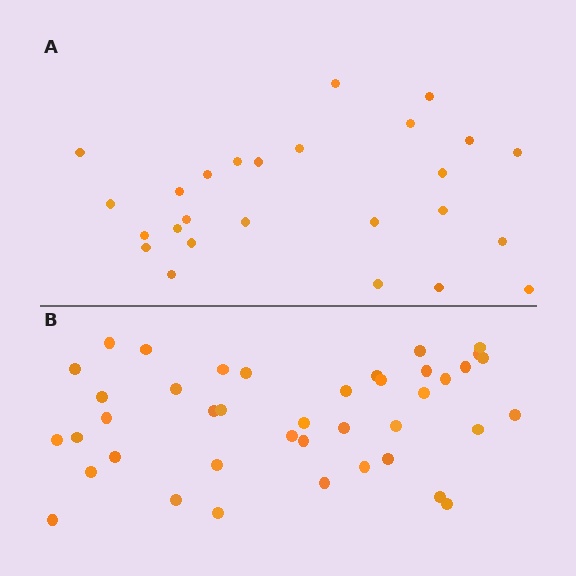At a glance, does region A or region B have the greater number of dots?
Region B (the bottom region) has more dots.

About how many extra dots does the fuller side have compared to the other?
Region B has approximately 15 more dots than region A.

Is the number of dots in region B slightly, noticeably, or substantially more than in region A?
Region B has substantially more. The ratio is roughly 1.6 to 1.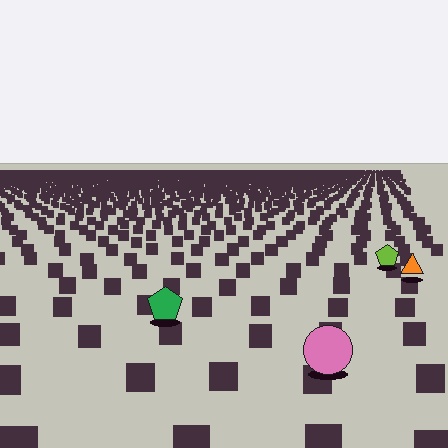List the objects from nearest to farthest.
From nearest to farthest: the pink circle, the green pentagon, the orange triangle, the lime pentagon.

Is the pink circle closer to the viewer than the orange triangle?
Yes. The pink circle is closer — you can tell from the texture gradient: the ground texture is coarser near it.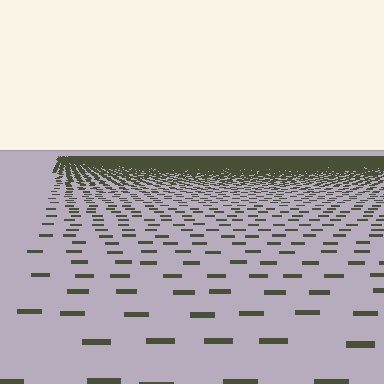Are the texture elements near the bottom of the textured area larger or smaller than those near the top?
Larger. Near the bottom, elements are closer to the viewer and appear at a bigger on-screen size.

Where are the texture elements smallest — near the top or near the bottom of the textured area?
Near the top.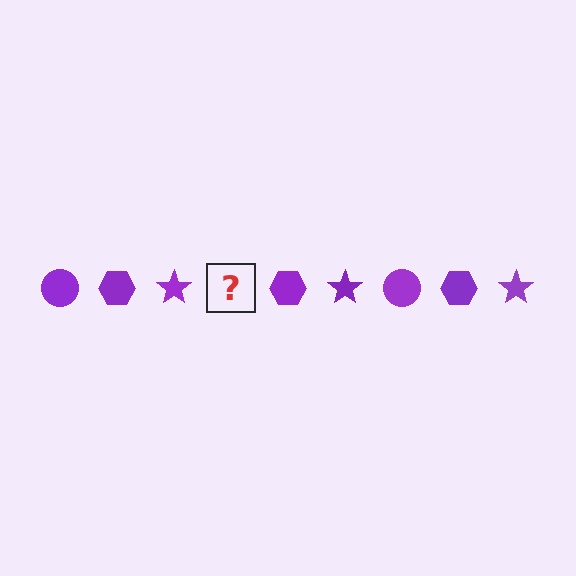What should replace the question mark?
The question mark should be replaced with a purple circle.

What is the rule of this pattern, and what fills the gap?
The rule is that the pattern cycles through circle, hexagon, star shapes in purple. The gap should be filled with a purple circle.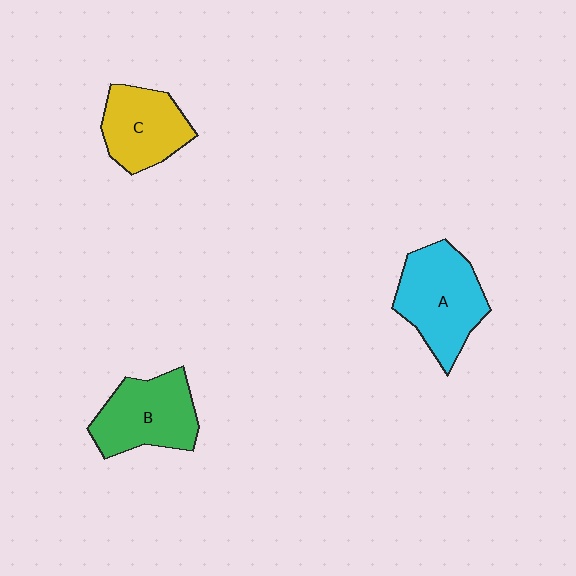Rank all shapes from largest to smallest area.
From largest to smallest: A (cyan), B (green), C (yellow).